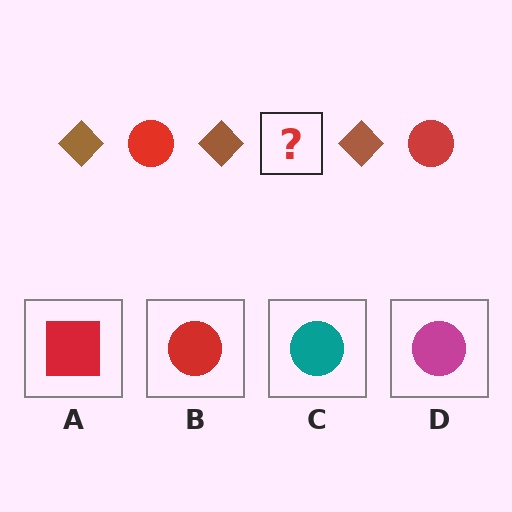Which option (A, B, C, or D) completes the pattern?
B.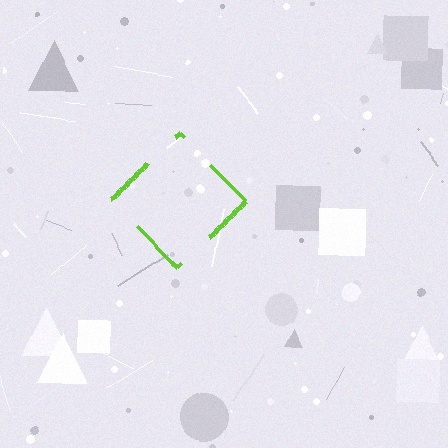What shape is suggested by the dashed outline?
The dashed outline suggests a diamond.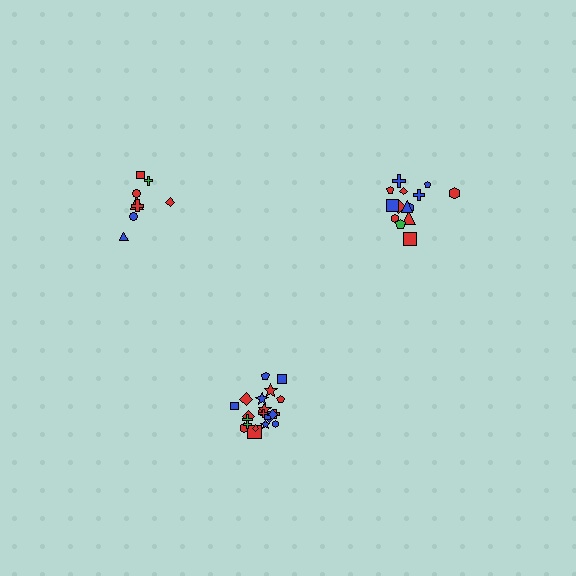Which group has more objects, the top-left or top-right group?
The top-right group.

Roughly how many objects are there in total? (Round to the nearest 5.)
Roughly 45 objects in total.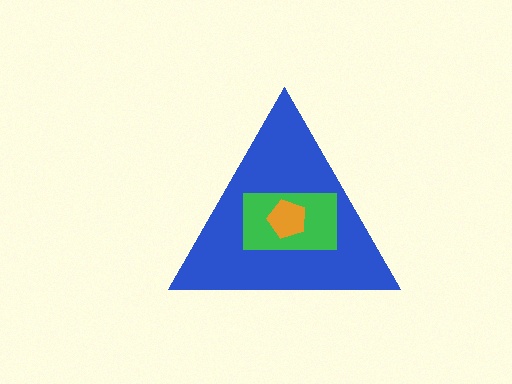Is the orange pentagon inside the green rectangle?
Yes.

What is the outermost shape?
The blue triangle.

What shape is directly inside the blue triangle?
The green rectangle.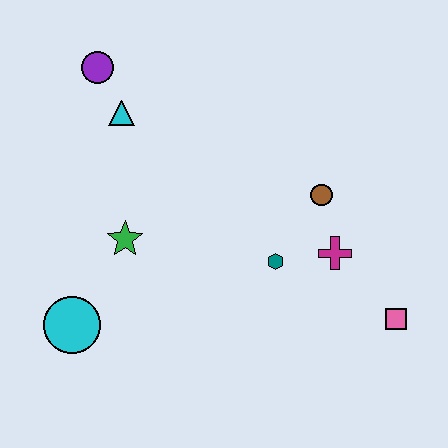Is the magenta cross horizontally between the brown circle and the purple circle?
No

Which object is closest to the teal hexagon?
The magenta cross is closest to the teal hexagon.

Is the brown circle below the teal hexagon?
No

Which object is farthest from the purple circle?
The pink square is farthest from the purple circle.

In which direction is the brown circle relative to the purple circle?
The brown circle is to the right of the purple circle.